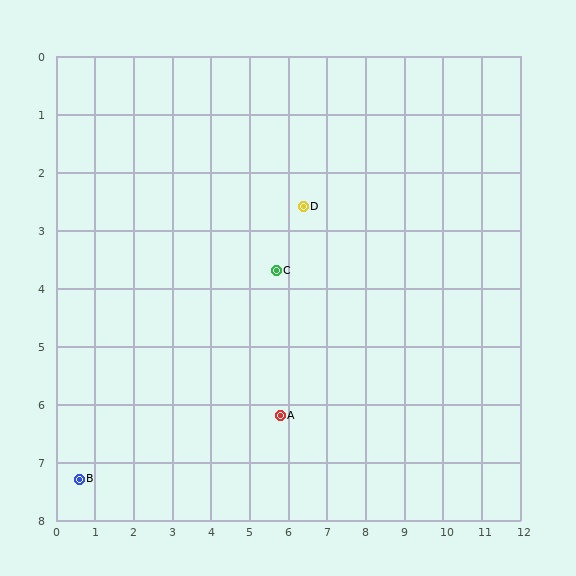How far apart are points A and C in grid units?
Points A and C are about 2.5 grid units apart.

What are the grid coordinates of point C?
Point C is at approximately (5.7, 3.7).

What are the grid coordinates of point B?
Point B is at approximately (0.6, 7.3).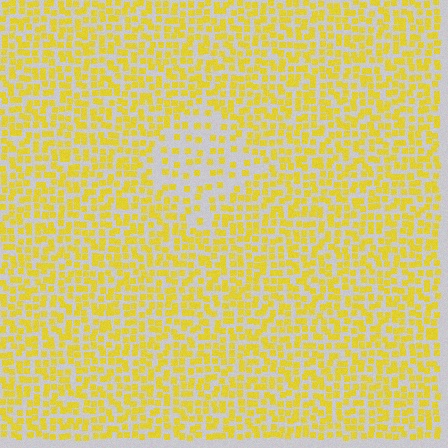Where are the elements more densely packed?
The elements are more densely packed outside the diamond boundary.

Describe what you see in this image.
The image contains small yellow elements arranged at two different densities. A diamond-shaped region is visible where the elements are less densely packed than the surrounding area.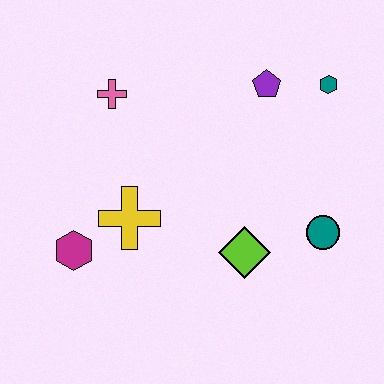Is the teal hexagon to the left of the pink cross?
No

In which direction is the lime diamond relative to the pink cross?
The lime diamond is below the pink cross.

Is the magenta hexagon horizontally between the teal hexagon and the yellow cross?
No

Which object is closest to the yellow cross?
The magenta hexagon is closest to the yellow cross.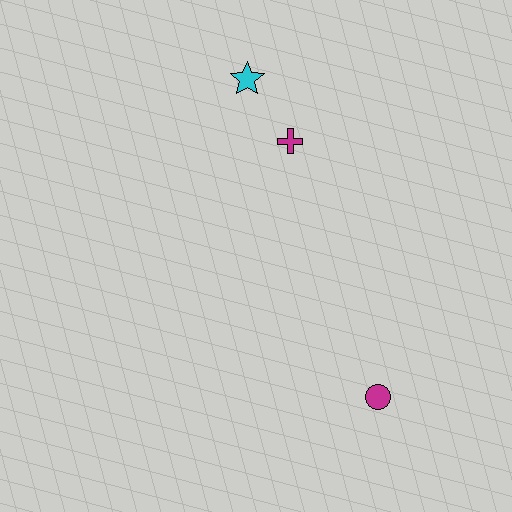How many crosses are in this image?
There is 1 cross.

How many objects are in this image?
There are 3 objects.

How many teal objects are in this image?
There are no teal objects.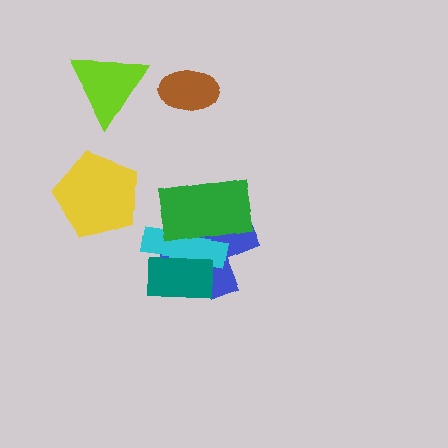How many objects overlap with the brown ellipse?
0 objects overlap with the brown ellipse.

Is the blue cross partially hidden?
Yes, it is partially covered by another shape.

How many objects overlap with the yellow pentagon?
0 objects overlap with the yellow pentagon.